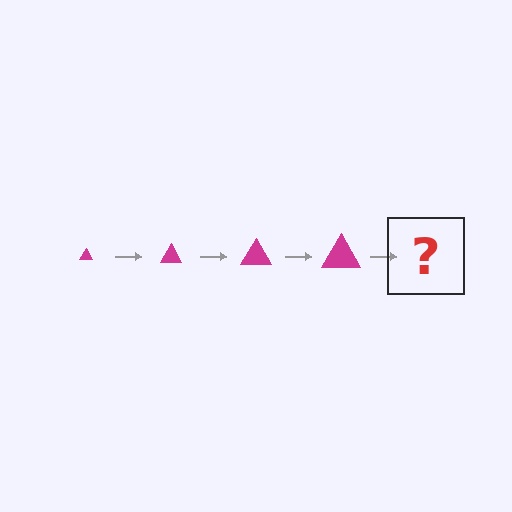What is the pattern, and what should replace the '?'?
The pattern is that the triangle gets progressively larger each step. The '?' should be a magenta triangle, larger than the previous one.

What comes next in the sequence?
The next element should be a magenta triangle, larger than the previous one.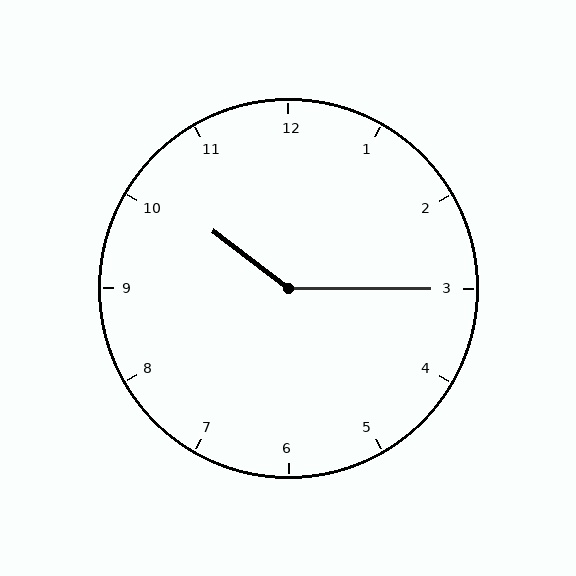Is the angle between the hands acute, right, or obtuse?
It is obtuse.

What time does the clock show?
10:15.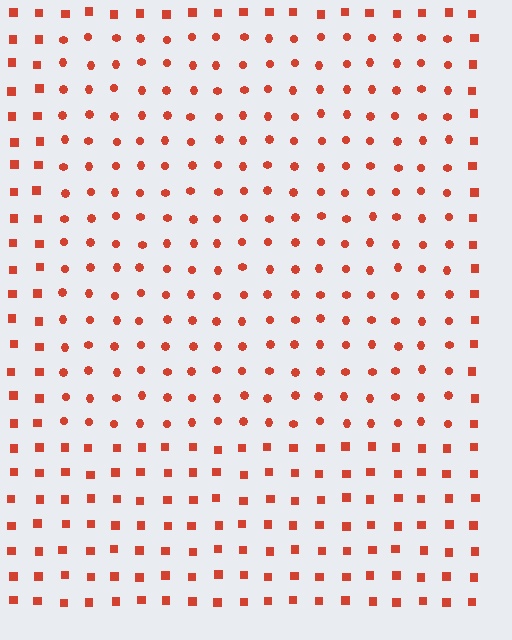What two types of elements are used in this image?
The image uses circles inside the rectangle region and squares outside it.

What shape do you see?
I see a rectangle.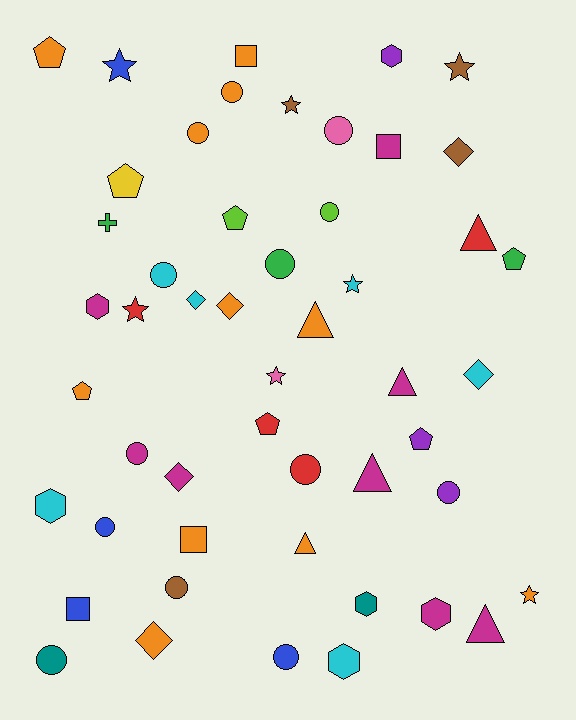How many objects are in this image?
There are 50 objects.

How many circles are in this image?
There are 13 circles.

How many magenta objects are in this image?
There are 8 magenta objects.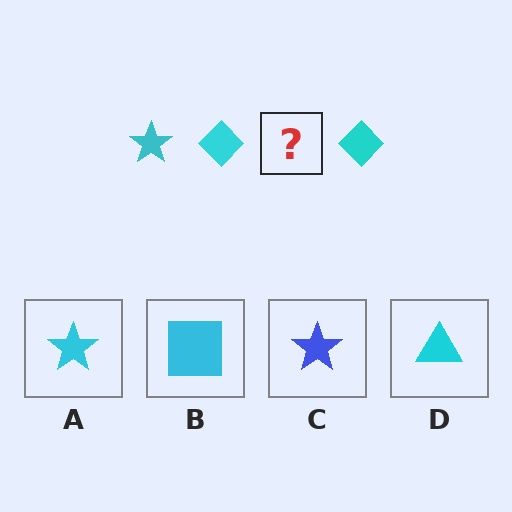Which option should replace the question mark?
Option A.